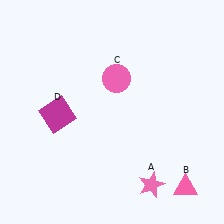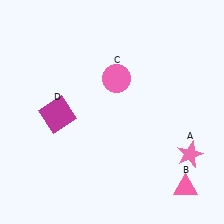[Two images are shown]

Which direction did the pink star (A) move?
The pink star (A) moved right.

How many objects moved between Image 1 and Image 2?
1 object moved between the two images.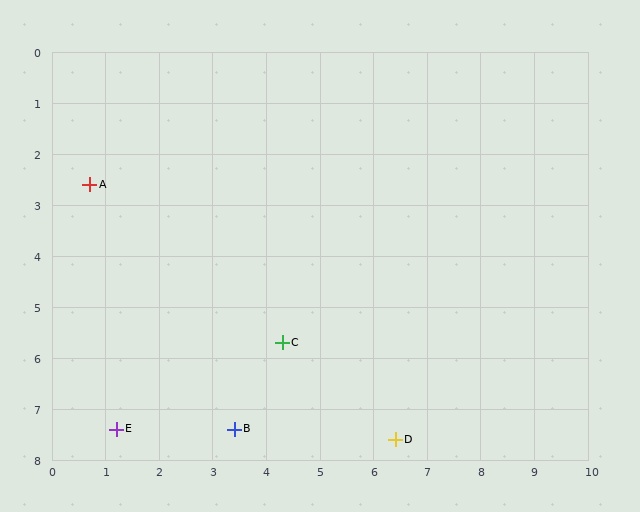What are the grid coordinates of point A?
Point A is at approximately (0.7, 2.6).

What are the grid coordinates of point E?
Point E is at approximately (1.2, 7.4).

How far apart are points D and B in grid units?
Points D and B are about 3.0 grid units apart.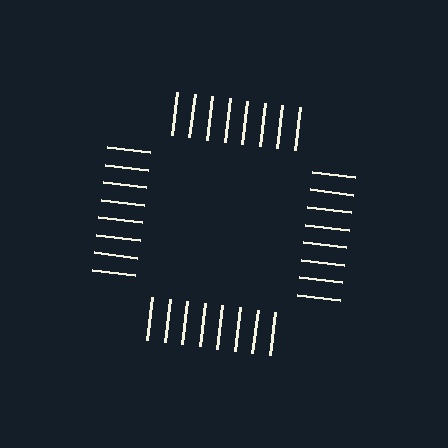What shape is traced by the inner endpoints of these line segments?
An illusory square — the line segments terminate on its edges but no continuous stroke is drawn.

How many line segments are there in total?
32 — 8 along each of the 4 edges.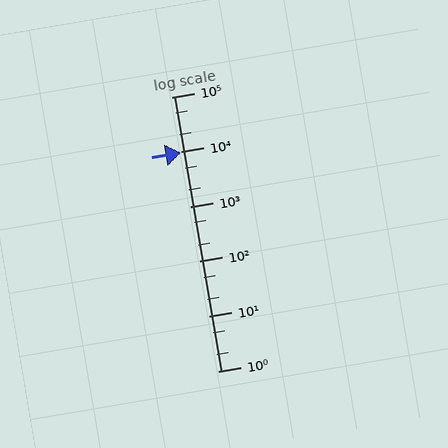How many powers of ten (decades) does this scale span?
The scale spans 5 decades, from 1 to 100000.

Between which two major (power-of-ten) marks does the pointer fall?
The pointer is between 1000 and 10000.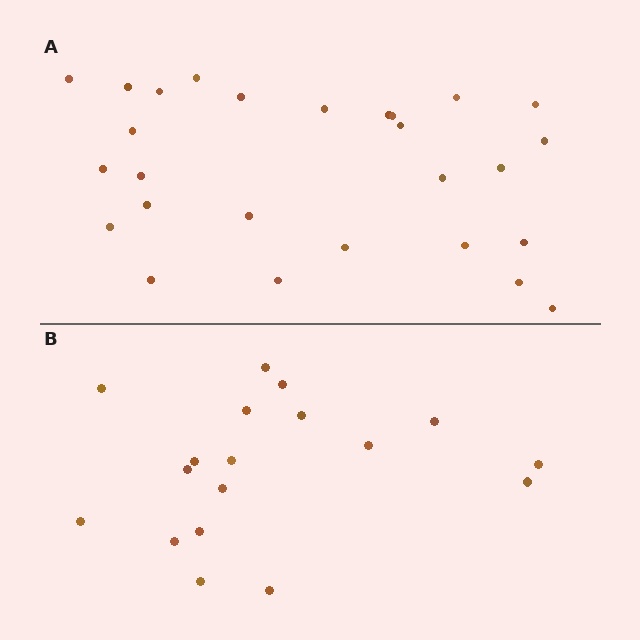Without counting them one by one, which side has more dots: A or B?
Region A (the top region) has more dots.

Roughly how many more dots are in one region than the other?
Region A has roughly 8 or so more dots than region B.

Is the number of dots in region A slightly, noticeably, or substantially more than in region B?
Region A has substantially more. The ratio is roughly 1.5 to 1.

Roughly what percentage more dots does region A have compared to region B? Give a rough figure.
About 50% more.